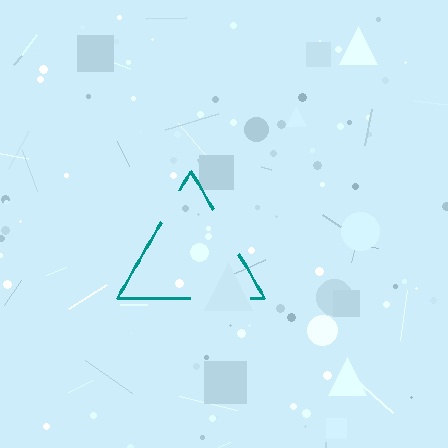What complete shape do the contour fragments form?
The contour fragments form a triangle.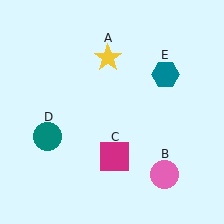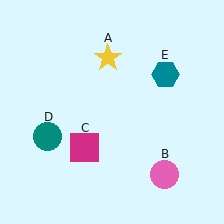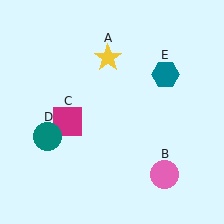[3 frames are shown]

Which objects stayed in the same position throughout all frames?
Yellow star (object A) and pink circle (object B) and teal circle (object D) and teal hexagon (object E) remained stationary.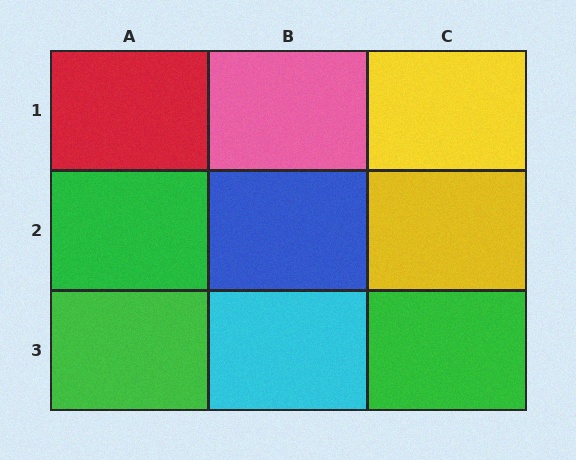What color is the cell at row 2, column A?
Green.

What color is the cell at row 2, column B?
Blue.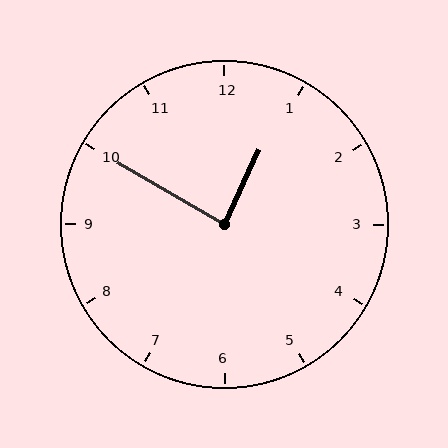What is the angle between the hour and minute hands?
Approximately 85 degrees.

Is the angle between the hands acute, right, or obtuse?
It is right.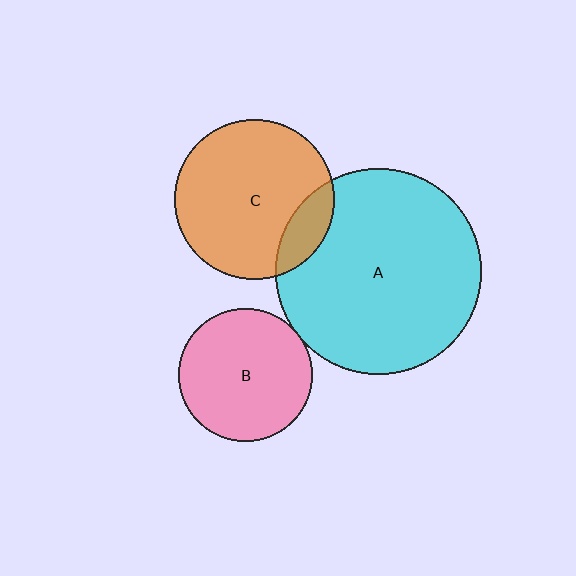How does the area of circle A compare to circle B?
Approximately 2.4 times.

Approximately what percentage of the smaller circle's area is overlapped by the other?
Approximately 15%.